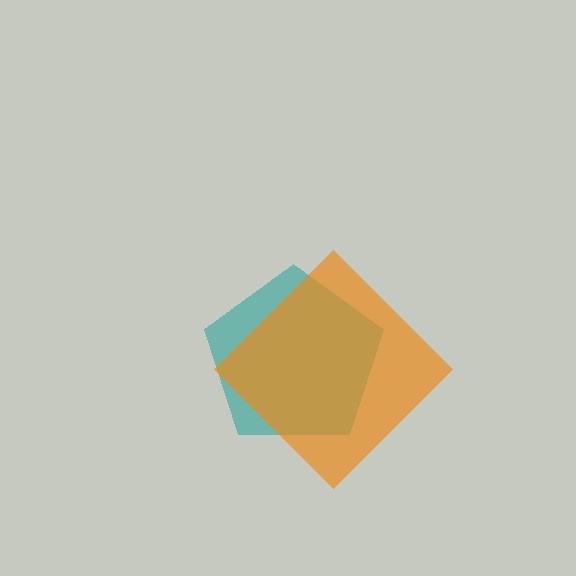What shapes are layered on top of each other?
The layered shapes are: a teal pentagon, an orange diamond.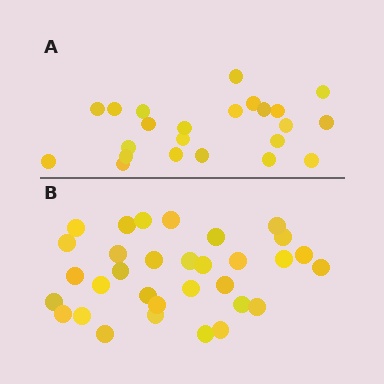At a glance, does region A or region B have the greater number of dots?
Region B (the bottom region) has more dots.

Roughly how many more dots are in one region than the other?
Region B has roughly 8 or so more dots than region A.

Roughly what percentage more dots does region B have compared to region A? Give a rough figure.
About 40% more.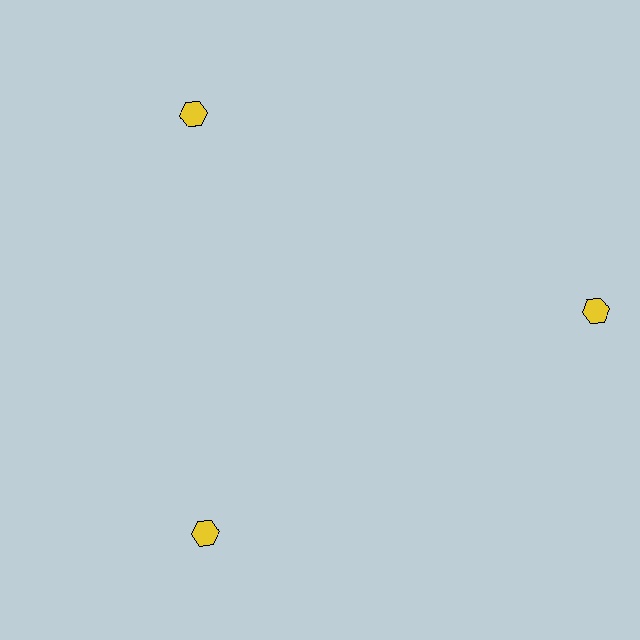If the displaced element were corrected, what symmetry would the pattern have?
It would have 3-fold rotational symmetry — the pattern would map onto itself every 120 degrees.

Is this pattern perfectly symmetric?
No. The 3 yellow hexagons are arranged in a ring, but one element near the 3 o'clock position is pushed outward from the center, breaking the 3-fold rotational symmetry.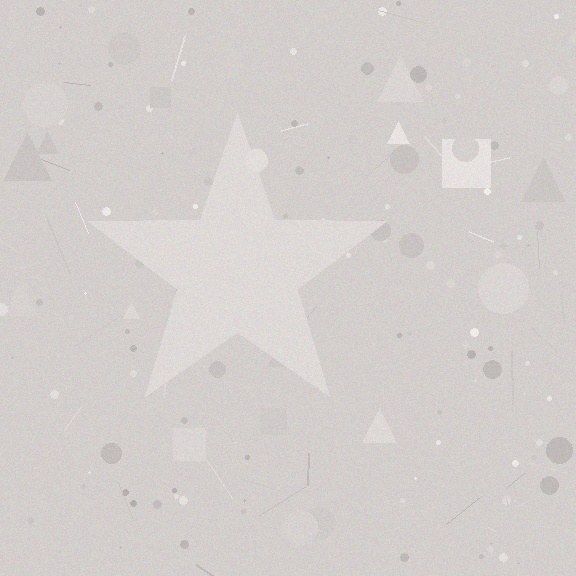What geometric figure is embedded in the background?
A star is embedded in the background.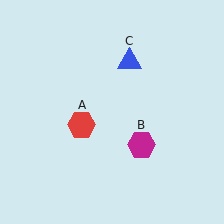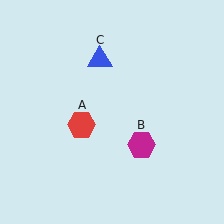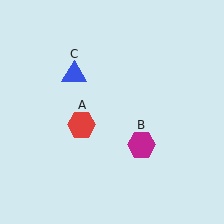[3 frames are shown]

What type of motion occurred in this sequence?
The blue triangle (object C) rotated counterclockwise around the center of the scene.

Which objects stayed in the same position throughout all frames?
Red hexagon (object A) and magenta hexagon (object B) remained stationary.